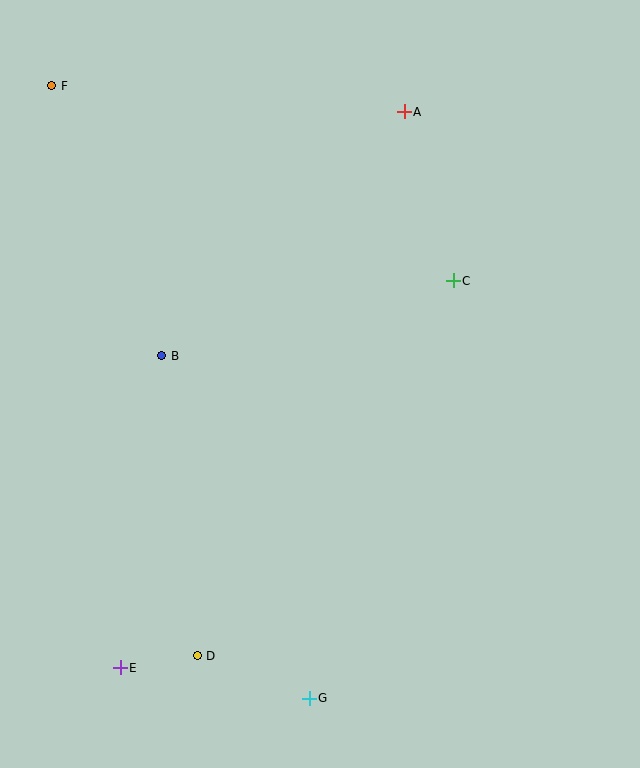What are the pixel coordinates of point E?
Point E is at (120, 668).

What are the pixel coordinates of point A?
Point A is at (404, 112).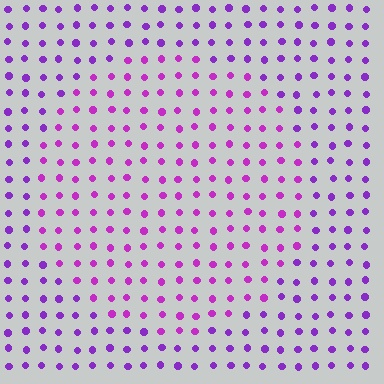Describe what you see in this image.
The image is filled with small purple elements in a uniform arrangement. A circle-shaped region is visible where the elements are tinted to a slightly different hue, forming a subtle color boundary.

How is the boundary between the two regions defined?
The boundary is defined purely by a slight shift in hue (about 23 degrees). Spacing, size, and orientation are identical on both sides.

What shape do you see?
I see a circle.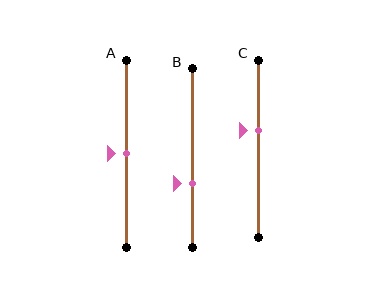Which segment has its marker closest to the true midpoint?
Segment A has its marker closest to the true midpoint.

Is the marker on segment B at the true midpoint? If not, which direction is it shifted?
No, the marker on segment B is shifted downward by about 14% of the segment length.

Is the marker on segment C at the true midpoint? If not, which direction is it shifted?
No, the marker on segment C is shifted upward by about 10% of the segment length.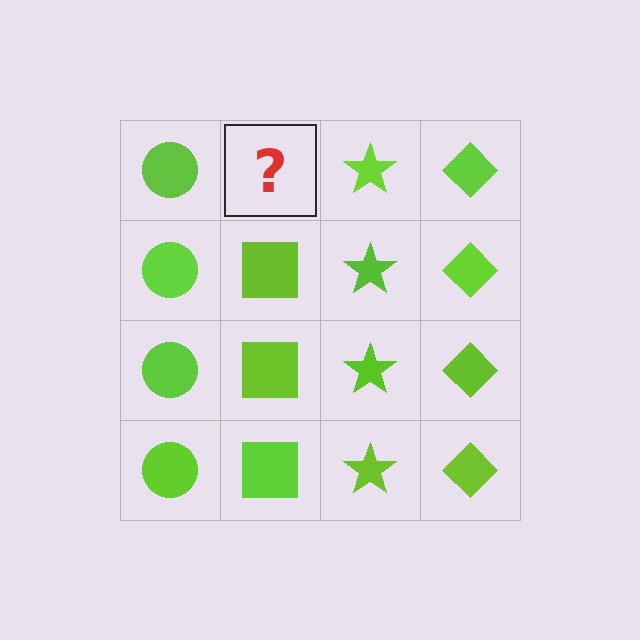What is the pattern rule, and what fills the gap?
The rule is that each column has a consistent shape. The gap should be filled with a lime square.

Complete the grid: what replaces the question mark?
The question mark should be replaced with a lime square.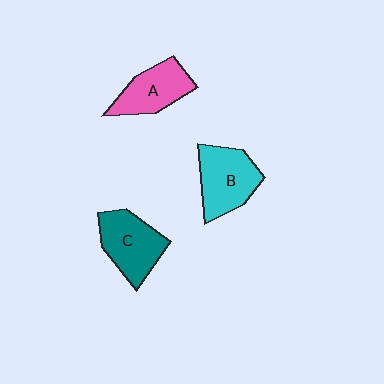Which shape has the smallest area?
Shape A (pink).